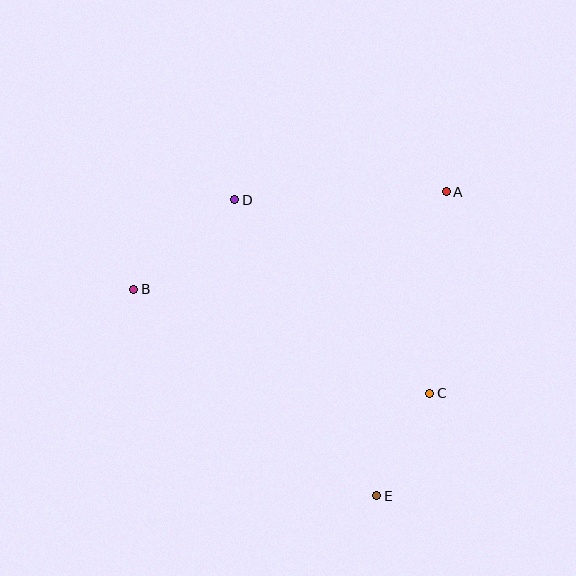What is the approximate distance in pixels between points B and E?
The distance between B and E is approximately 319 pixels.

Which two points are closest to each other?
Points C and E are closest to each other.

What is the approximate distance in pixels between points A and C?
The distance between A and C is approximately 202 pixels.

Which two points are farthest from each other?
Points D and E are farthest from each other.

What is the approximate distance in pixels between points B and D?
The distance between B and D is approximately 135 pixels.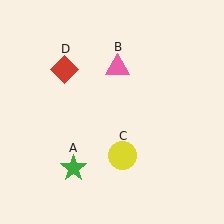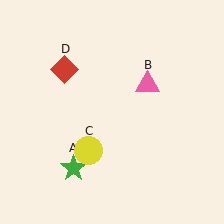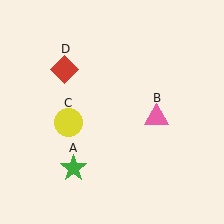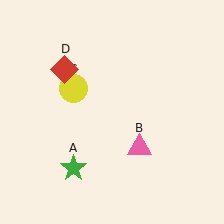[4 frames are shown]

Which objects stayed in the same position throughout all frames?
Green star (object A) and red diamond (object D) remained stationary.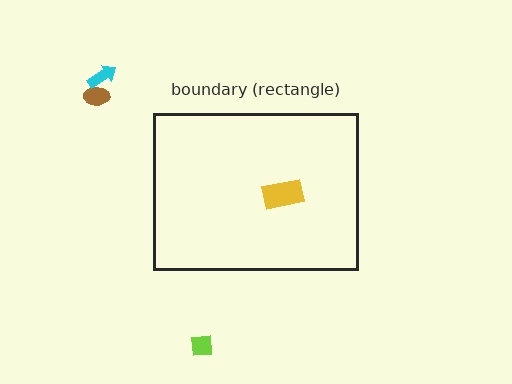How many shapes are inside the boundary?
1 inside, 3 outside.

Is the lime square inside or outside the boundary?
Outside.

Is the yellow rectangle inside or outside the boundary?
Inside.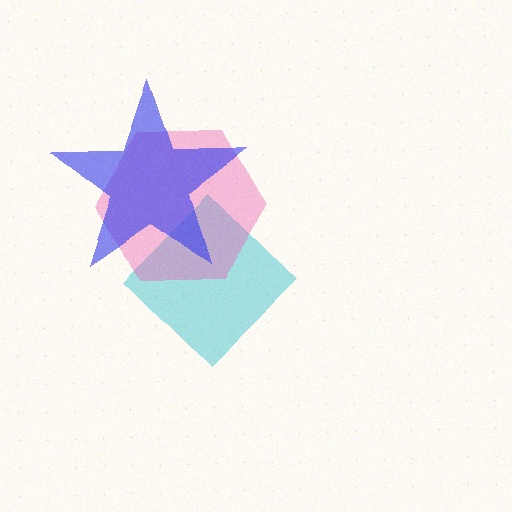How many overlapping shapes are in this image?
There are 3 overlapping shapes in the image.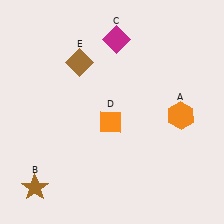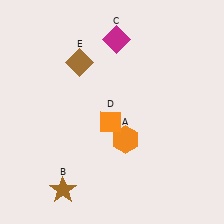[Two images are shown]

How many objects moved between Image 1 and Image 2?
2 objects moved between the two images.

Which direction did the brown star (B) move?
The brown star (B) moved right.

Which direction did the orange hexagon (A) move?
The orange hexagon (A) moved left.